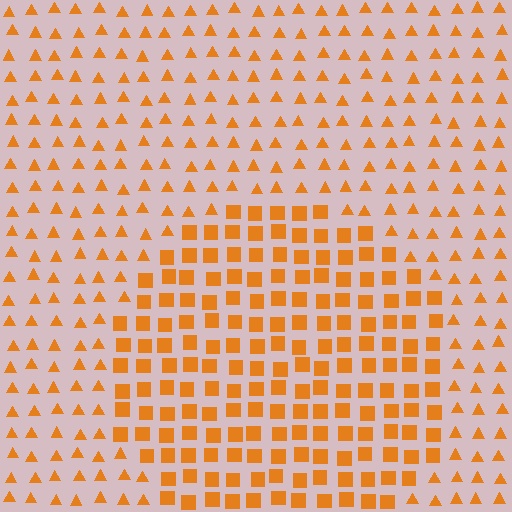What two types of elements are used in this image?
The image uses squares inside the circle region and triangles outside it.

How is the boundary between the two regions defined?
The boundary is defined by a change in element shape: squares inside vs. triangles outside. All elements share the same color and spacing.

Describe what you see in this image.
The image is filled with small orange elements arranged in a uniform grid. A circle-shaped region contains squares, while the surrounding area contains triangles. The boundary is defined purely by the change in element shape.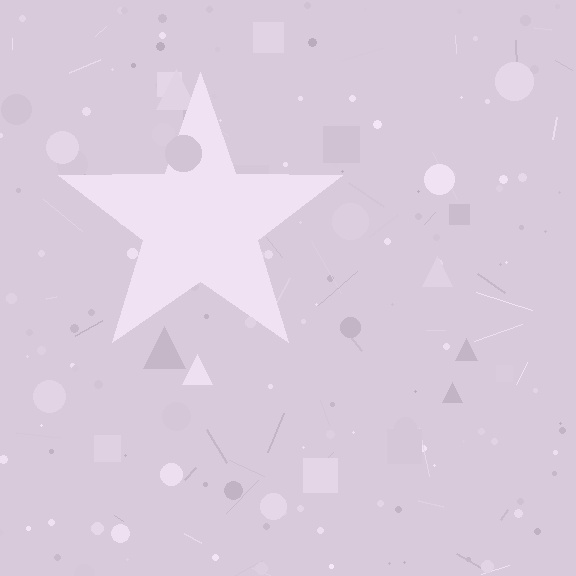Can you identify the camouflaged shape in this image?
The camouflaged shape is a star.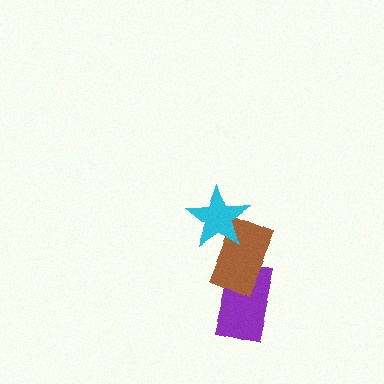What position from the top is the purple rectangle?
The purple rectangle is 3rd from the top.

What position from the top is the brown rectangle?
The brown rectangle is 2nd from the top.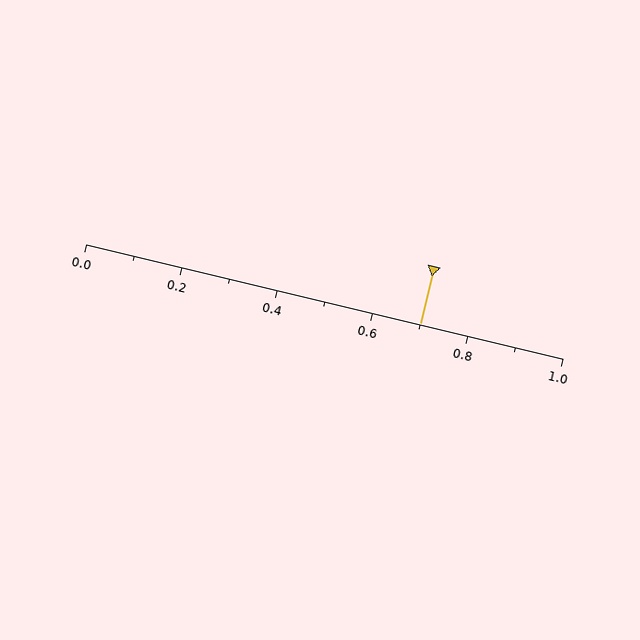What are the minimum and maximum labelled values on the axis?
The axis runs from 0.0 to 1.0.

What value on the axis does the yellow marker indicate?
The marker indicates approximately 0.7.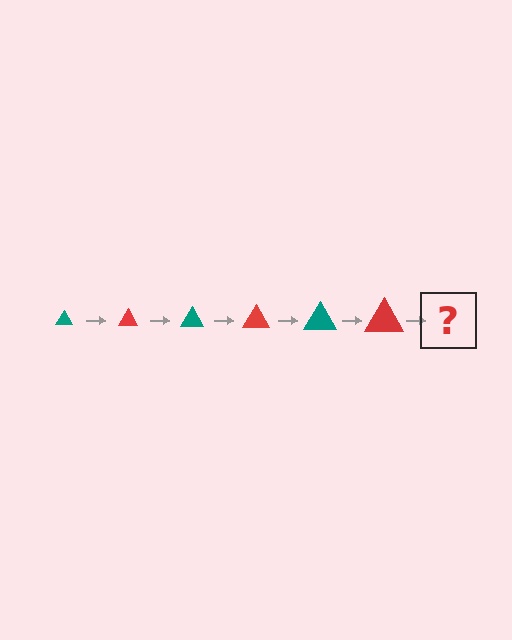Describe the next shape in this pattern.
It should be a teal triangle, larger than the previous one.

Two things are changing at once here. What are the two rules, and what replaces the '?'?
The two rules are that the triangle grows larger each step and the color cycles through teal and red. The '?' should be a teal triangle, larger than the previous one.